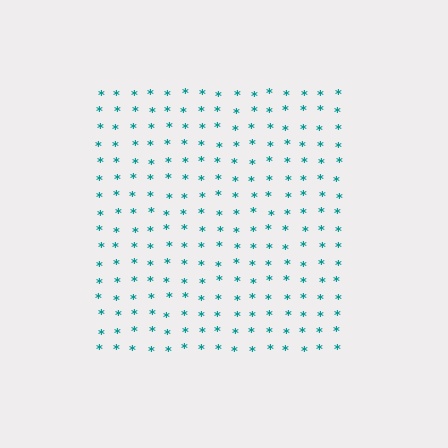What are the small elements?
The small elements are asterisks.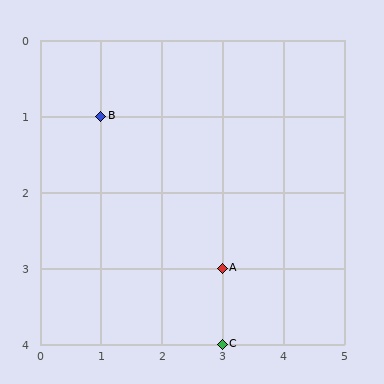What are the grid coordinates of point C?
Point C is at grid coordinates (3, 4).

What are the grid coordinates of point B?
Point B is at grid coordinates (1, 1).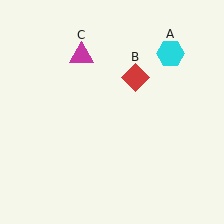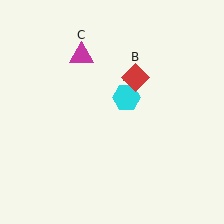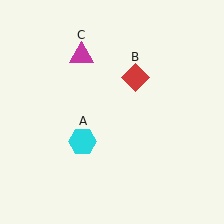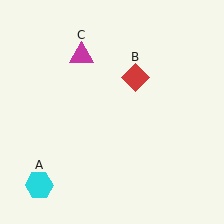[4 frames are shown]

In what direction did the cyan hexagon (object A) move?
The cyan hexagon (object A) moved down and to the left.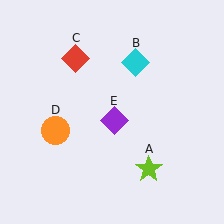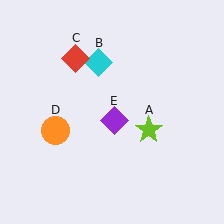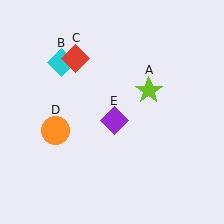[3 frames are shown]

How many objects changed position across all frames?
2 objects changed position: lime star (object A), cyan diamond (object B).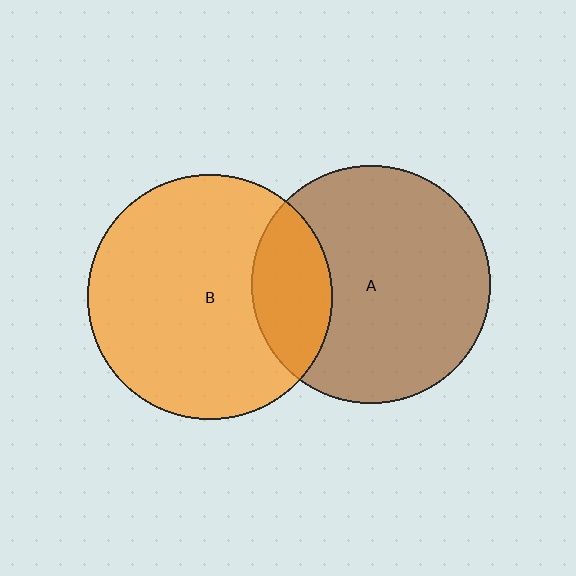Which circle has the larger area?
Circle B (orange).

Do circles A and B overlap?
Yes.